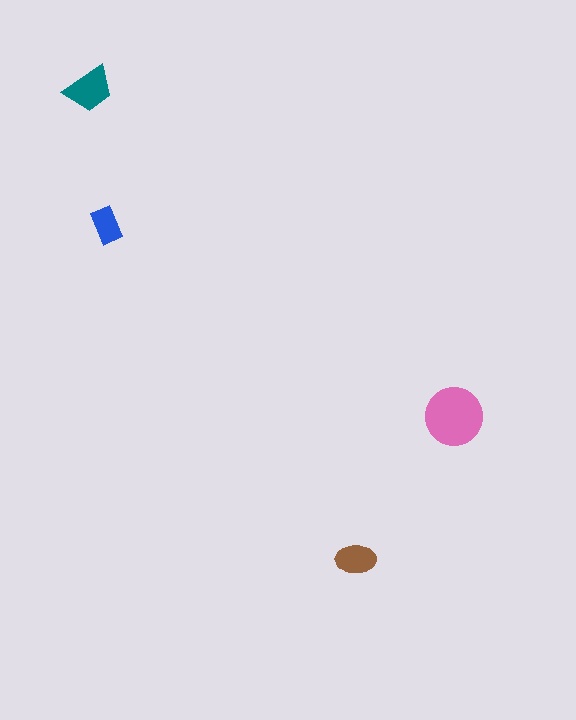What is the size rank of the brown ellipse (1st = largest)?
3rd.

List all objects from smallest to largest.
The blue rectangle, the brown ellipse, the teal trapezoid, the pink circle.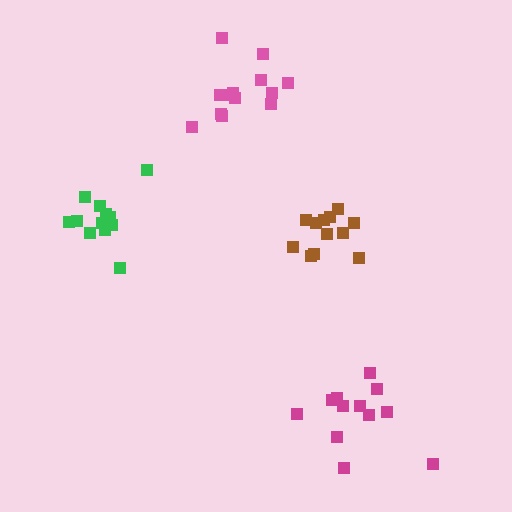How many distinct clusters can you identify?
There are 4 distinct clusters.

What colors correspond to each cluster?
The clusters are colored: pink, green, brown, magenta.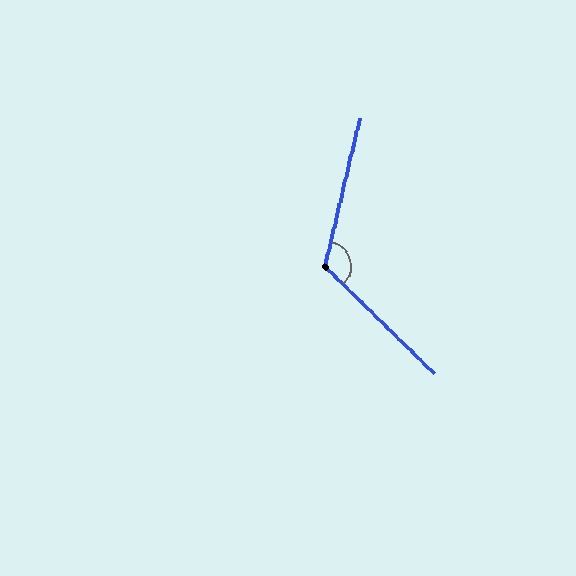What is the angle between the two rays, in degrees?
Approximately 122 degrees.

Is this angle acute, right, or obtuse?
It is obtuse.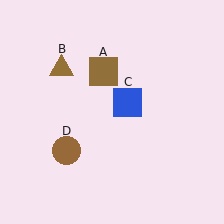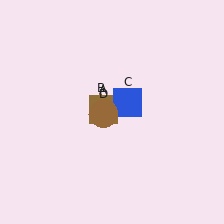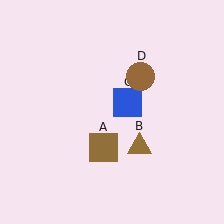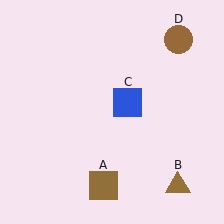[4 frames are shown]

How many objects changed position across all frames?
3 objects changed position: brown square (object A), brown triangle (object B), brown circle (object D).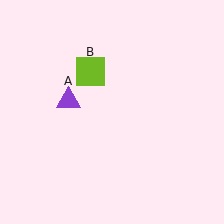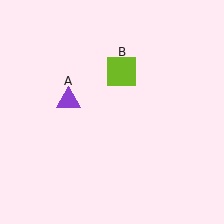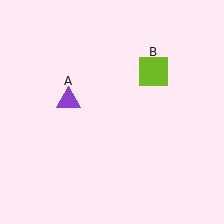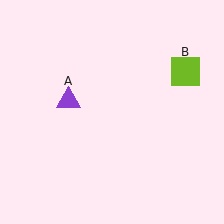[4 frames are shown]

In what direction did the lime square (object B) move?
The lime square (object B) moved right.